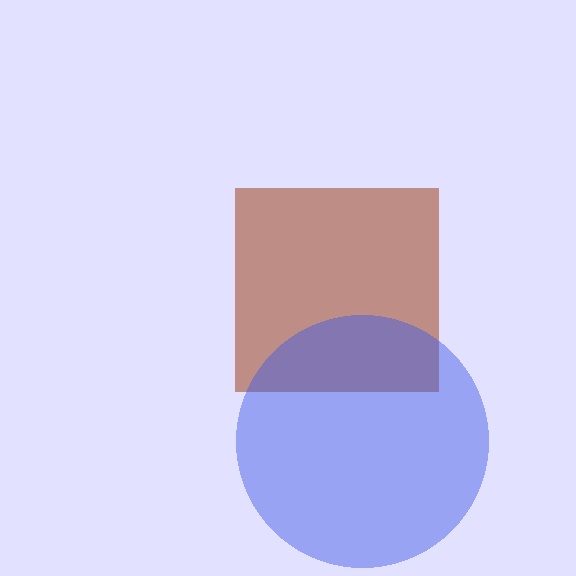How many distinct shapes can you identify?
There are 2 distinct shapes: a brown square, a blue circle.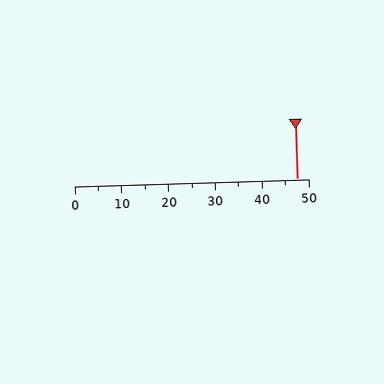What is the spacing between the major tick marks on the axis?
The major ticks are spaced 10 apart.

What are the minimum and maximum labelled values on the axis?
The axis runs from 0 to 50.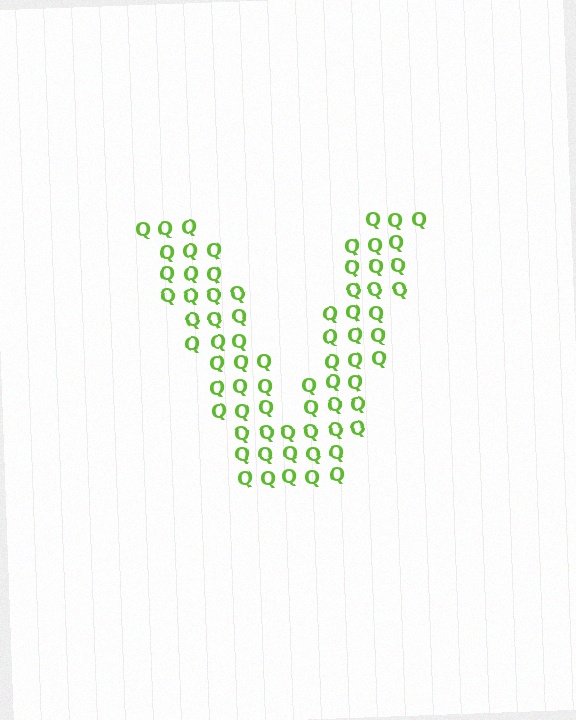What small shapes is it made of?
It is made of small letter Q's.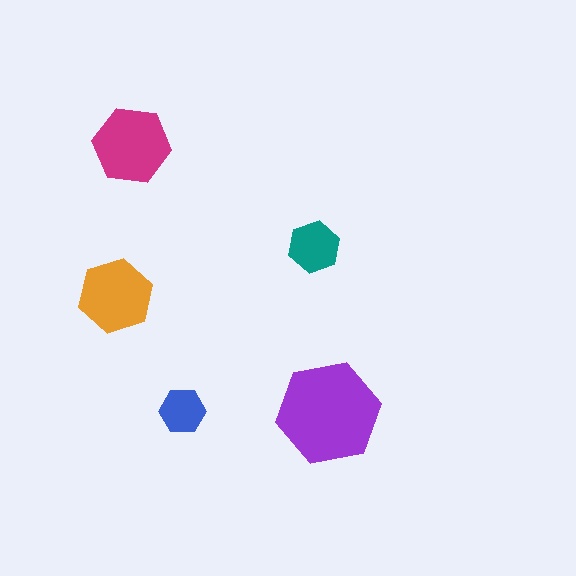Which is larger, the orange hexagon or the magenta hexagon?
The magenta one.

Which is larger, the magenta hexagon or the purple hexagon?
The purple one.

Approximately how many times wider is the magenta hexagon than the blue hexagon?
About 1.5 times wider.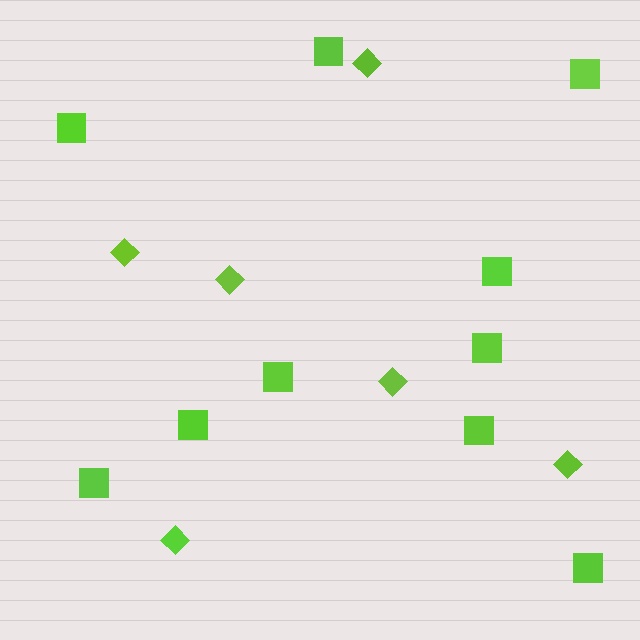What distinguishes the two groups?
There are 2 groups: one group of diamonds (6) and one group of squares (10).